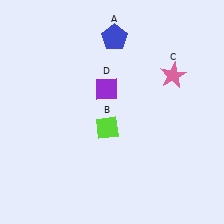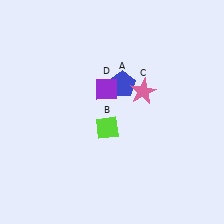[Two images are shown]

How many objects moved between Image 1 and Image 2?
2 objects moved between the two images.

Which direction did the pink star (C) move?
The pink star (C) moved left.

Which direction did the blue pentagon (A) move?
The blue pentagon (A) moved down.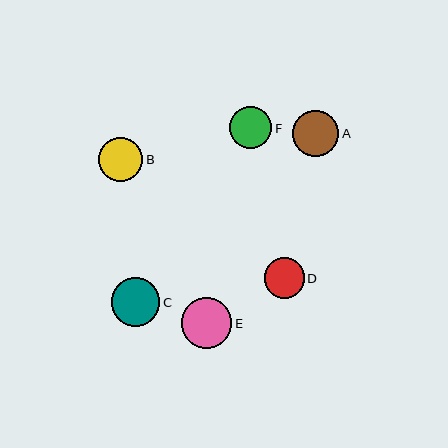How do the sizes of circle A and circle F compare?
Circle A and circle F are approximately the same size.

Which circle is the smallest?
Circle D is the smallest with a size of approximately 40 pixels.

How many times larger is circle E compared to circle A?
Circle E is approximately 1.1 times the size of circle A.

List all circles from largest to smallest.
From largest to smallest: E, C, A, B, F, D.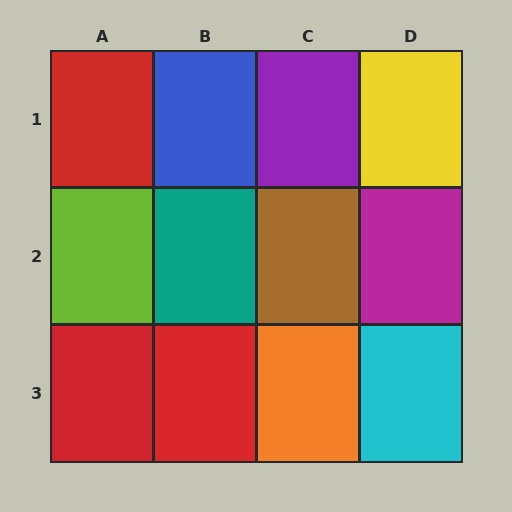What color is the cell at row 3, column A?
Red.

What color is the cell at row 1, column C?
Purple.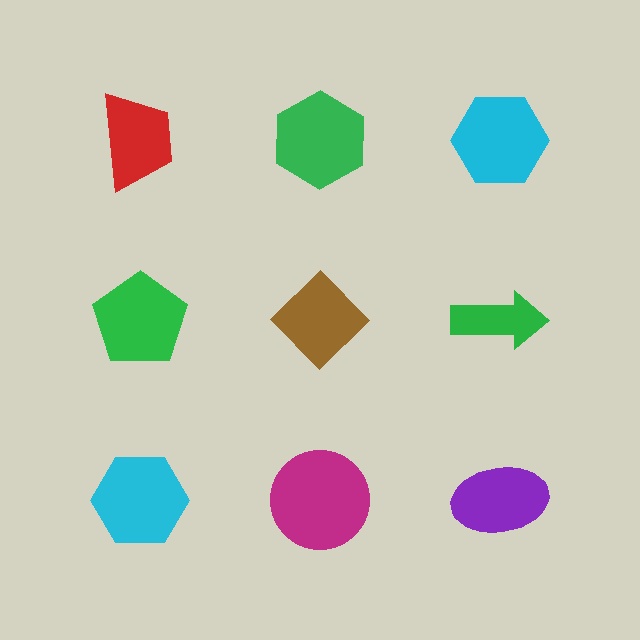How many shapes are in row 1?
3 shapes.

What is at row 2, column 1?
A green pentagon.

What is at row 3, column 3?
A purple ellipse.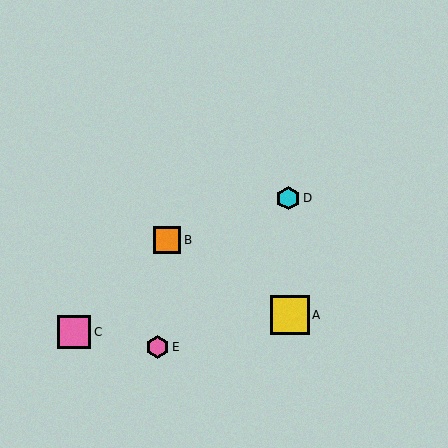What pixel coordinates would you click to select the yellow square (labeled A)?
Click at (290, 315) to select the yellow square A.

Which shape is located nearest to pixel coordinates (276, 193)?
The cyan hexagon (labeled D) at (288, 198) is nearest to that location.